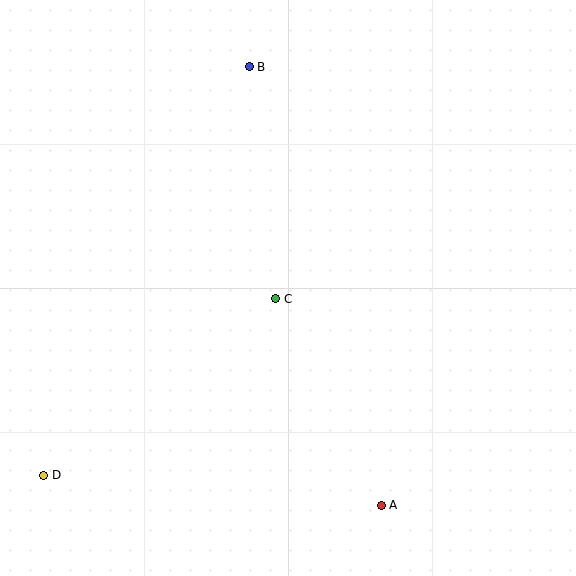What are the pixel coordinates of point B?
Point B is at (249, 67).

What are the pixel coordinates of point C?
Point C is at (276, 299).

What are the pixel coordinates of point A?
Point A is at (381, 505).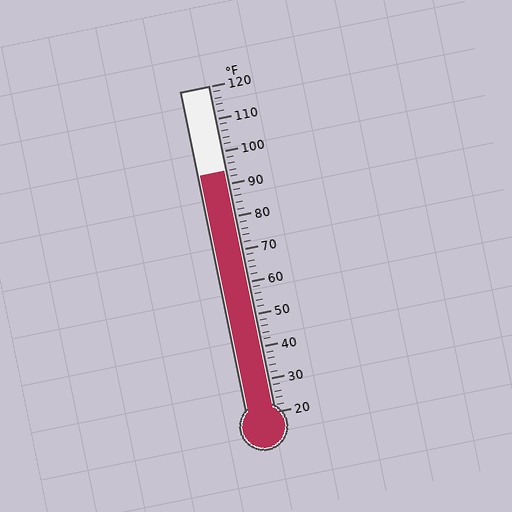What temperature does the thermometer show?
The thermometer shows approximately 94°F.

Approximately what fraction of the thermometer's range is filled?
The thermometer is filled to approximately 75% of its range.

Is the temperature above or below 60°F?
The temperature is above 60°F.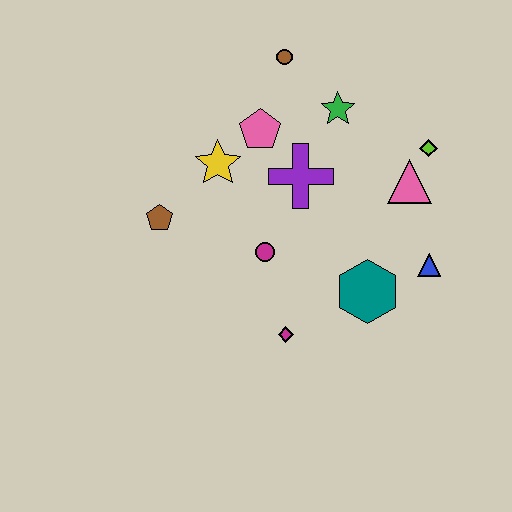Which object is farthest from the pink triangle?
The brown pentagon is farthest from the pink triangle.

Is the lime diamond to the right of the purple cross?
Yes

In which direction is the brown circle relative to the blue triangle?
The brown circle is above the blue triangle.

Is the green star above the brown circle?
No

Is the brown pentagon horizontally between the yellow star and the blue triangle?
No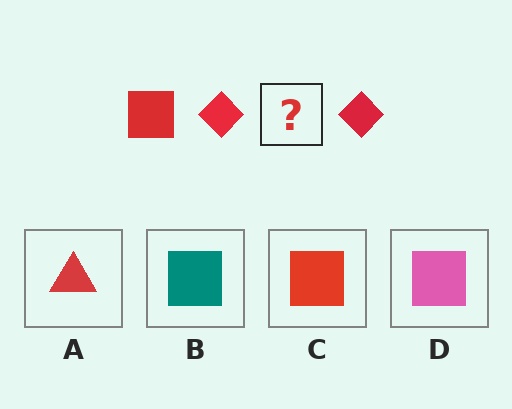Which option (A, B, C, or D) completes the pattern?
C.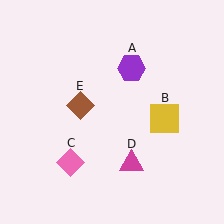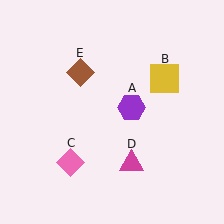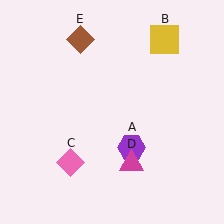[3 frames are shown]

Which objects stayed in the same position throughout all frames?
Pink diamond (object C) and magenta triangle (object D) remained stationary.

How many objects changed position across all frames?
3 objects changed position: purple hexagon (object A), yellow square (object B), brown diamond (object E).